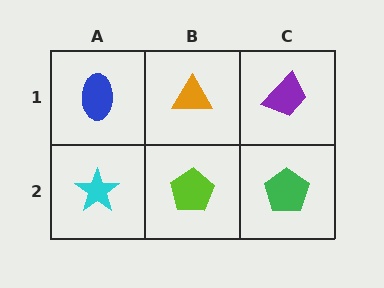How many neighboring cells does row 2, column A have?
2.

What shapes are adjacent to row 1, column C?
A green pentagon (row 2, column C), an orange triangle (row 1, column B).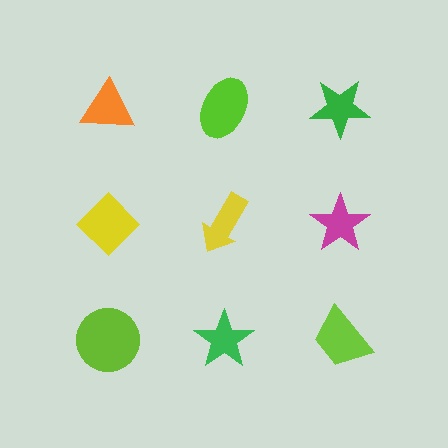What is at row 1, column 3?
A green star.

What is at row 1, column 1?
An orange triangle.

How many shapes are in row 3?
3 shapes.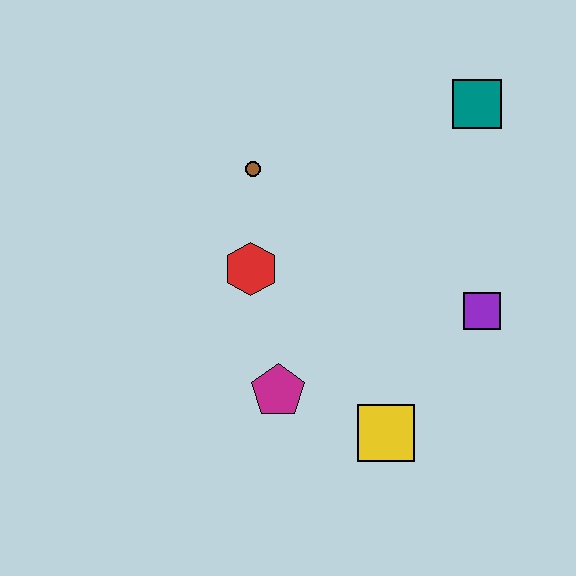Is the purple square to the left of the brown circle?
No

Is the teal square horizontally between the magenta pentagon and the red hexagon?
No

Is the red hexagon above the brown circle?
No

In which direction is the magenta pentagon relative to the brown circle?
The magenta pentagon is below the brown circle.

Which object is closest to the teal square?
The purple square is closest to the teal square.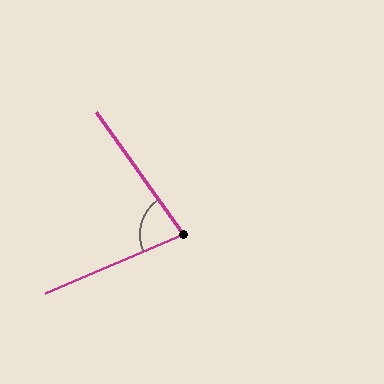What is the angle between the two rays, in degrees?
Approximately 78 degrees.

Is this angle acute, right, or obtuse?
It is acute.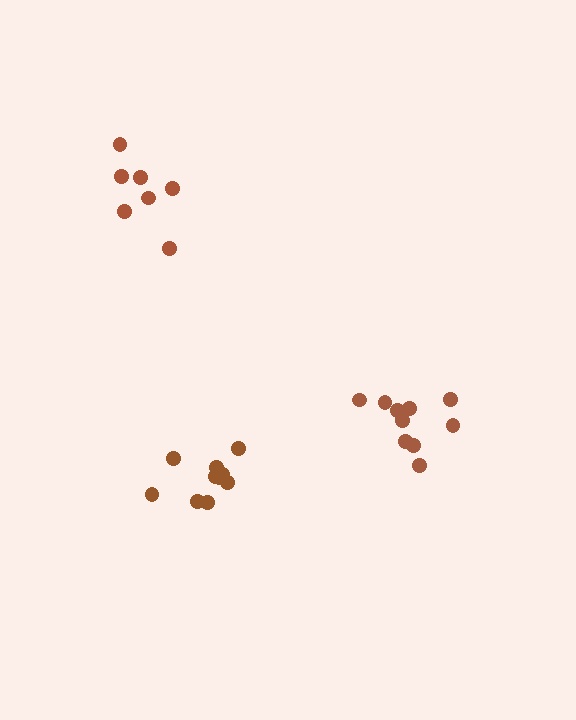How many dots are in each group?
Group 1: 7 dots, Group 2: 10 dots, Group 3: 10 dots (27 total).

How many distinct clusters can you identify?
There are 3 distinct clusters.